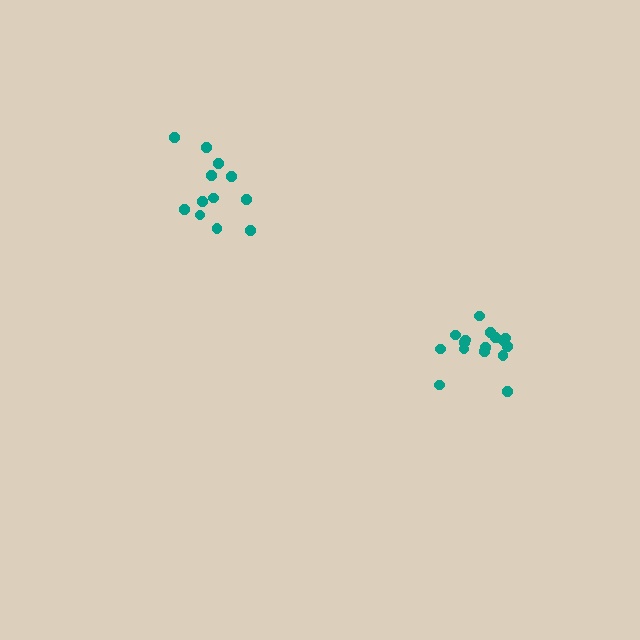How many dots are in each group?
Group 1: 12 dots, Group 2: 16 dots (28 total).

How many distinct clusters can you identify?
There are 2 distinct clusters.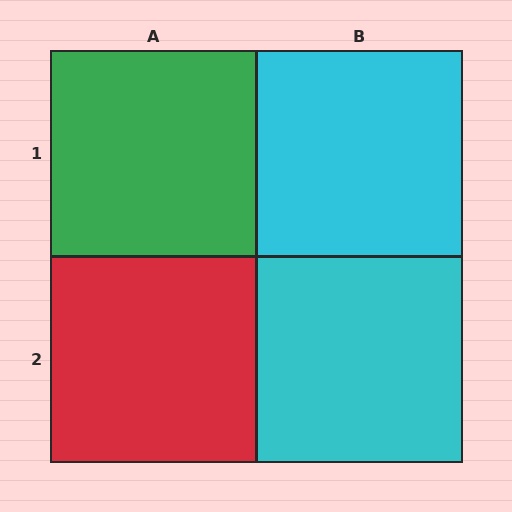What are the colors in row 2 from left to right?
Red, cyan.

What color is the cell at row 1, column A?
Green.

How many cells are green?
1 cell is green.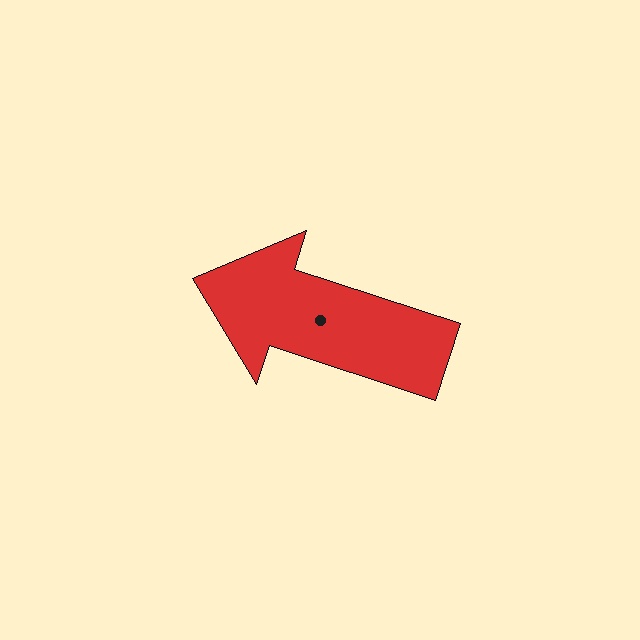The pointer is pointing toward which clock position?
Roughly 10 o'clock.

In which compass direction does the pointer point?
West.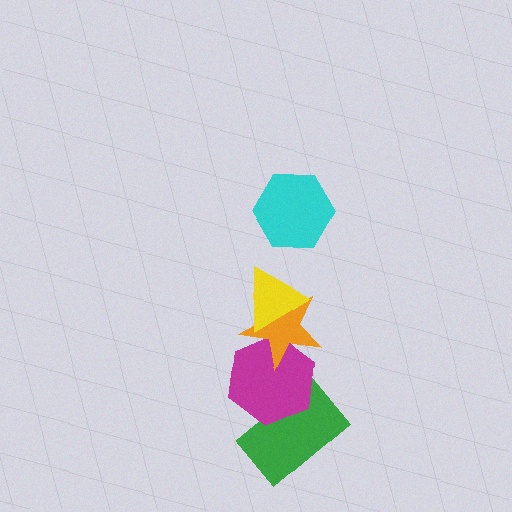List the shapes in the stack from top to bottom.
From top to bottom: the cyan hexagon, the yellow triangle, the orange star, the magenta hexagon, the green rectangle.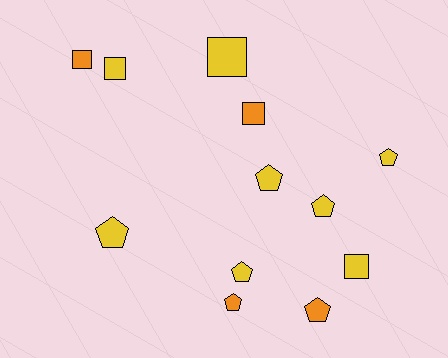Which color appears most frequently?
Yellow, with 8 objects.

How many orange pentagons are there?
There are 2 orange pentagons.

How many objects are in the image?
There are 12 objects.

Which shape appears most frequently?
Pentagon, with 7 objects.